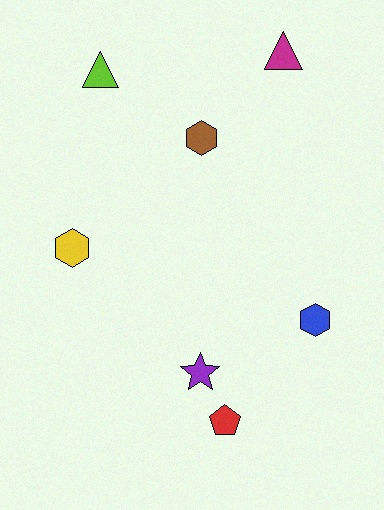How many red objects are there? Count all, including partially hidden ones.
There is 1 red object.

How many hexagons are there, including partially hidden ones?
There are 3 hexagons.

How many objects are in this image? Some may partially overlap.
There are 7 objects.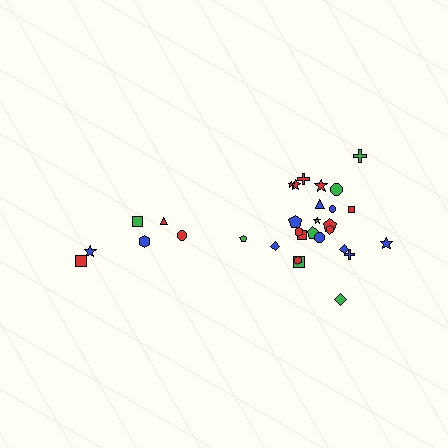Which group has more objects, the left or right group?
The right group.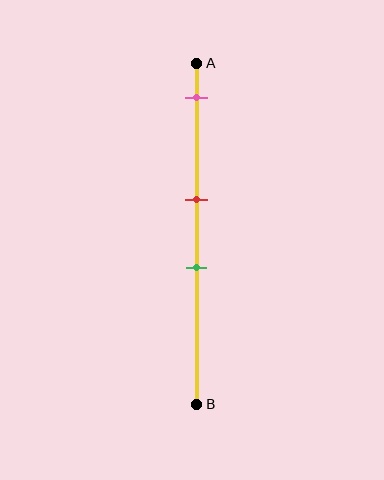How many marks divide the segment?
There are 3 marks dividing the segment.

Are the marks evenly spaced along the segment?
No, the marks are not evenly spaced.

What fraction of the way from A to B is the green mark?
The green mark is approximately 60% (0.6) of the way from A to B.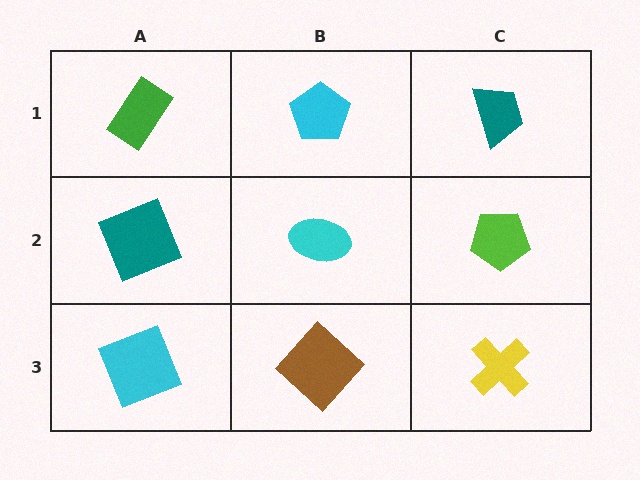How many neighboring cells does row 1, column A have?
2.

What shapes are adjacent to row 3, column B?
A cyan ellipse (row 2, column B), a cyan square (row 3, column A), a yellow cross (row 3, column C).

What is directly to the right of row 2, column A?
A cyan ellipse.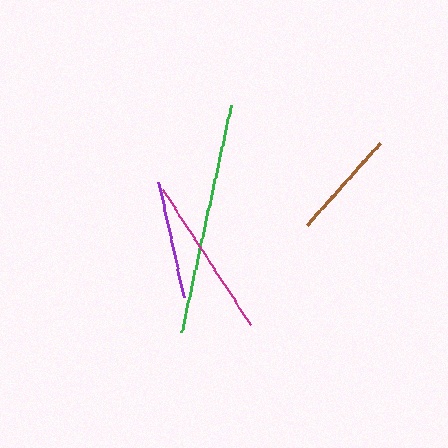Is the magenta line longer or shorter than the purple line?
The magenta line is longer than the purple line.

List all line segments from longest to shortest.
From longest to shortest: green, magenta, purple, brown.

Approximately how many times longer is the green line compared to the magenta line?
The green line is approximately 1.4 times the length of the magenta line.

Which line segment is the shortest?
The brown line is the shortest at approximately 109 pixels.